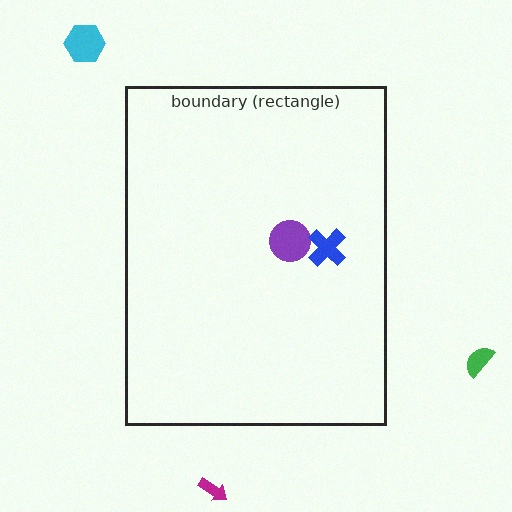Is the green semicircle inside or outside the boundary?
Outside.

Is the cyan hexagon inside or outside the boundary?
Outside.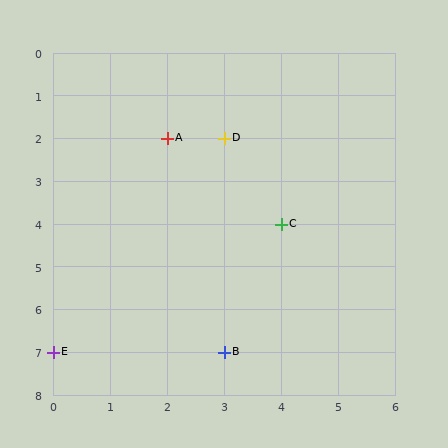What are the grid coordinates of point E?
Point E is at grid coordinates (0, 7).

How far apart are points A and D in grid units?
Points A and D are 1 column apart.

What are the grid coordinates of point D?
Point D is at grid coordinates (3, 2).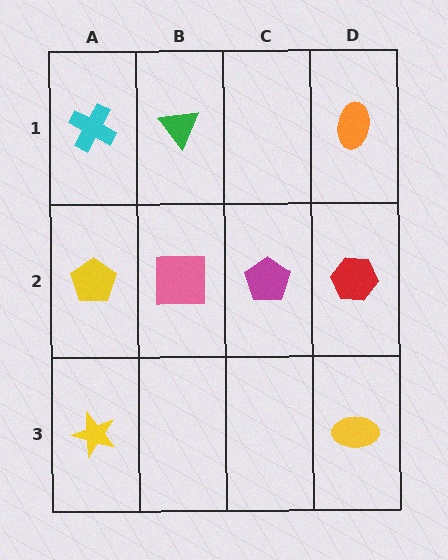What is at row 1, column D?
An orange ellipse.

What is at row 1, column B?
A green triangle.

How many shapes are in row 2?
4 shapes.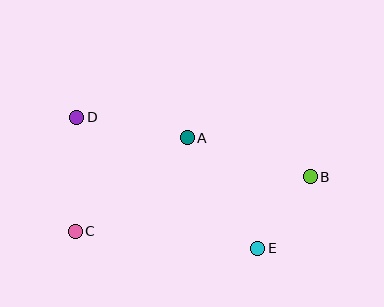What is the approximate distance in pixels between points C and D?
The distance between C and D is approximately 114 pixels.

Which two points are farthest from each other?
Points B and C are farthest from each other.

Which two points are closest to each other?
Points B and E are closest to each other.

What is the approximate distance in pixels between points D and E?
The distance between D and E is approximately 223 pixels.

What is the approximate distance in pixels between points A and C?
The distance between A and C is approximately 146 pixels.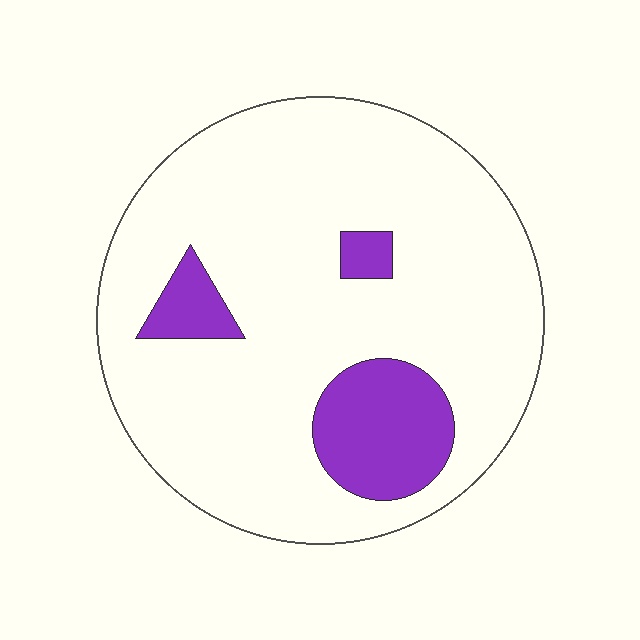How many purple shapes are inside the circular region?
3.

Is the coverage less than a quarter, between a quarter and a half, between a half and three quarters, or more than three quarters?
Less than a quarter.